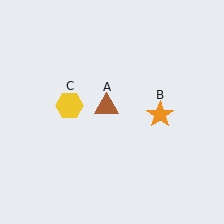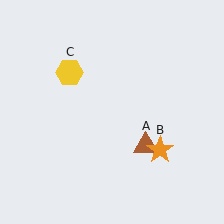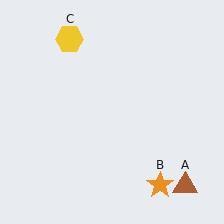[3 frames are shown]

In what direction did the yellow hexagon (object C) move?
The yellow hexagon (object C) moved up.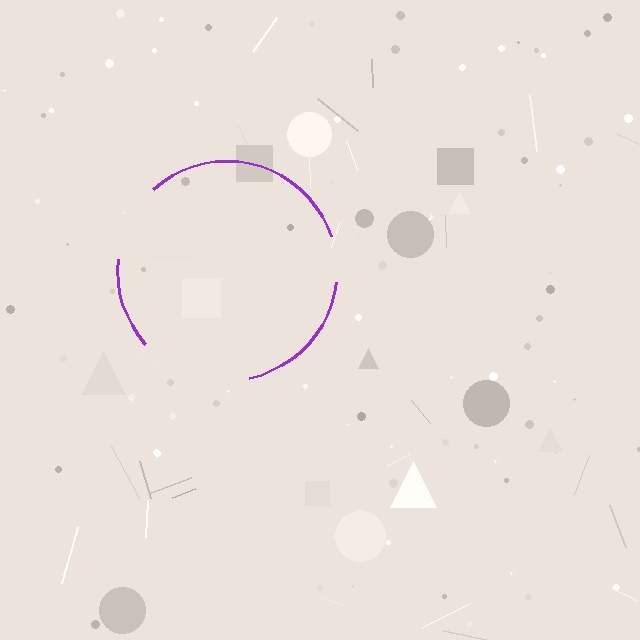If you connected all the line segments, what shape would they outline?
They would outline a circle.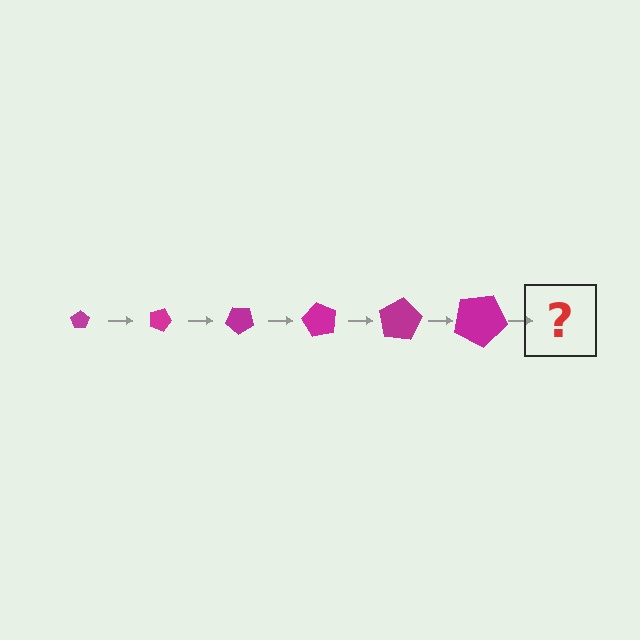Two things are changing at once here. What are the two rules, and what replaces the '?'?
The two rules are that the pentagon grows larger each step and it rotates 20 degrees each step. The '?' should be a pentagon, larger than the previous one and rotated 120 degrees from the start.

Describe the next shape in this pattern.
It should be a pentagon, larger than the previous one and rotated 120 degrees from the start.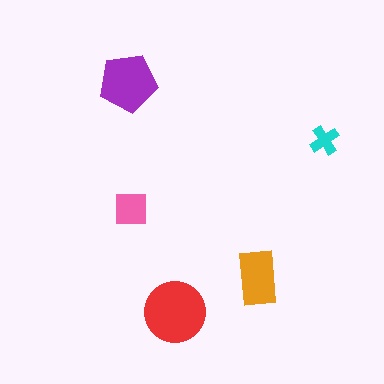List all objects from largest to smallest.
The red circle, the purple pentagon, the orange rectangle, the pink square, the cyan cross.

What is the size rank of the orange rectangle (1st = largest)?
3rd.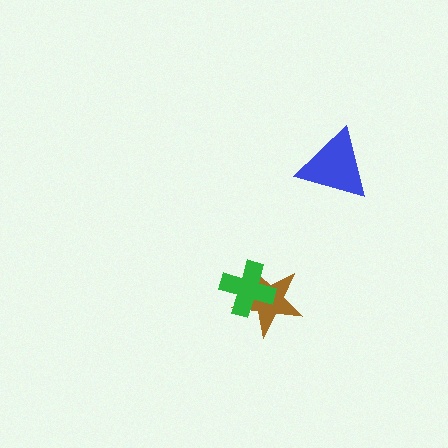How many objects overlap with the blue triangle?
0 objects overlap with the blue triangle.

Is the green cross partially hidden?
No, no other shape covers it.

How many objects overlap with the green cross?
1 object overlaps with the green cross.